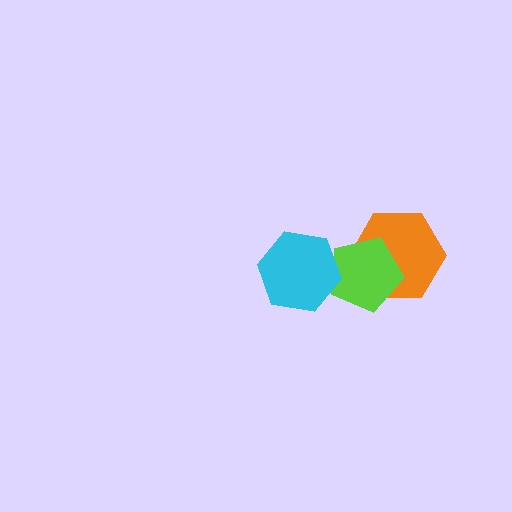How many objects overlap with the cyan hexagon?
1 object overlaps with the cyan hexagon.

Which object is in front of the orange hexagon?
The lime pentagon is in front of the orange hexagon.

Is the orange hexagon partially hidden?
Yes, it is partially covered by another shape.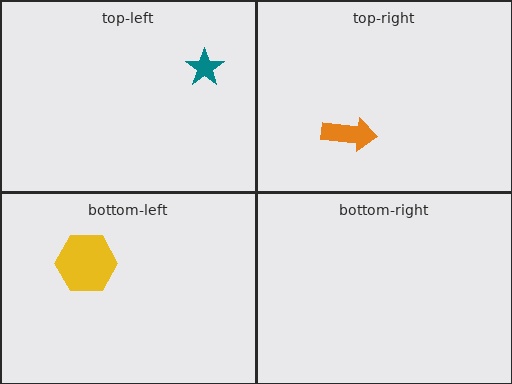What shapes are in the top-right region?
The orange arrow.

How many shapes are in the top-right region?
1.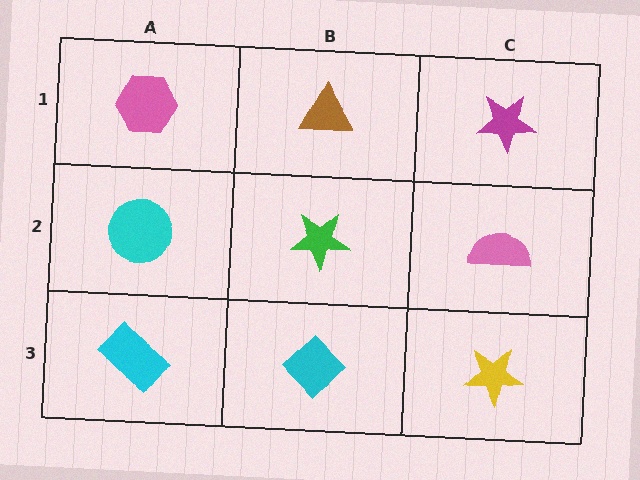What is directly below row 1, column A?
A cyan circle.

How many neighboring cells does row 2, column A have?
3.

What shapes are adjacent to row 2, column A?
A pink hexagon (row 1, column A), a cyan rectangle (row 3, column A), a green star (row 2, column B).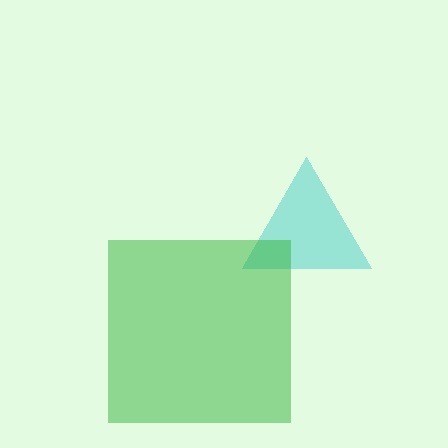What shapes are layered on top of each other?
The layered shapes are: a cyan triangle, a green square.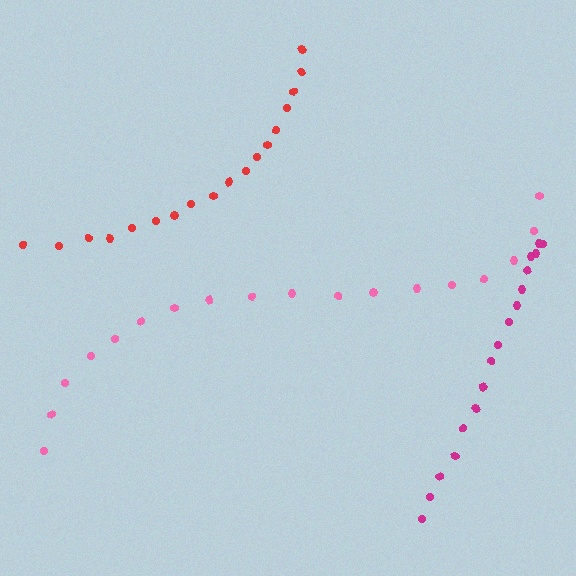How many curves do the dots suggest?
There are 3 distinct paths.